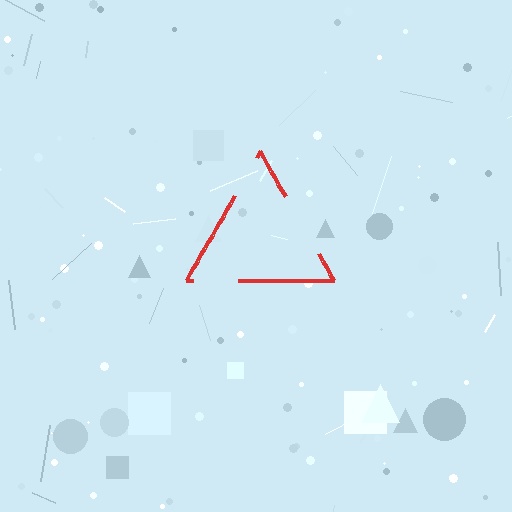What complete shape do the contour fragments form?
The contour fragments form a triangle.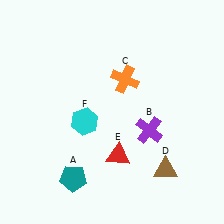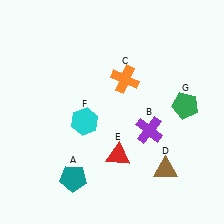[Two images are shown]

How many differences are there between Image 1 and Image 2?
There is 1 difference between the two images.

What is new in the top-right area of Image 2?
A green pentagon (G) was added in the top-right area of Image 2.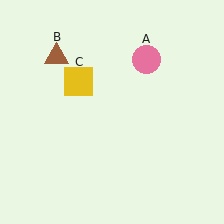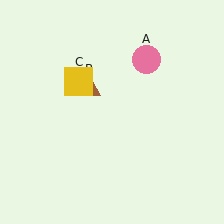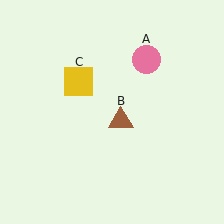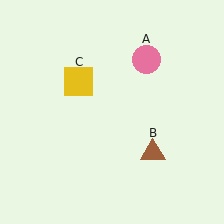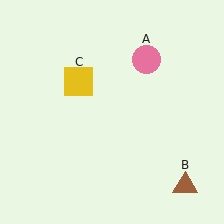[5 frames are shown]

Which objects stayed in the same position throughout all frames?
Pink circle (object A) and yellow square (object C) remained stationary.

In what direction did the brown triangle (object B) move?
The brown triangle (object B) moved down and to the right.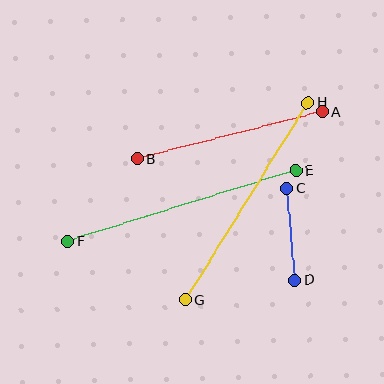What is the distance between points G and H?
The distance is approximately 232 pixels.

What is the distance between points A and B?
The distance is approximately 191 pixels.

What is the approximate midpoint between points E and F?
The midpoint is at approximately (182, 206) pixels.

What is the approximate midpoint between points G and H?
The midpoint is at approximately (247, 201) pixels.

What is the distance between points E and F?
The distance is approximately 239 pixels.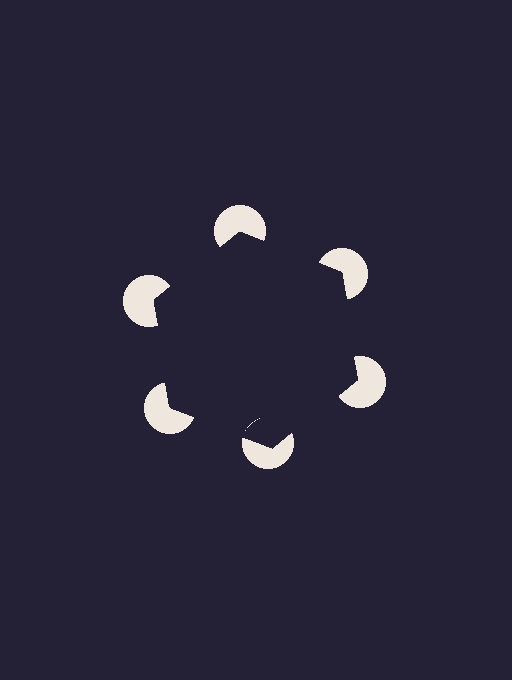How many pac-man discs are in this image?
There are 6 — one at each vertex of the illusory hexagon.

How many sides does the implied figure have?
6 sides.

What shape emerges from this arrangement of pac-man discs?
An illusory hexagon — its edges are inferred from the aligned wedge cuts in the pac-man discs, not physically drawn.